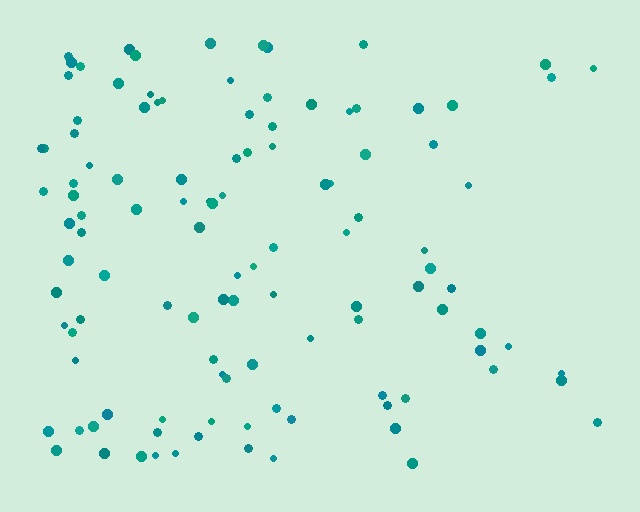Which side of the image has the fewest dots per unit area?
The right.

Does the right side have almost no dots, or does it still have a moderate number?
Still a moderate number, just noticeably fewer than the left.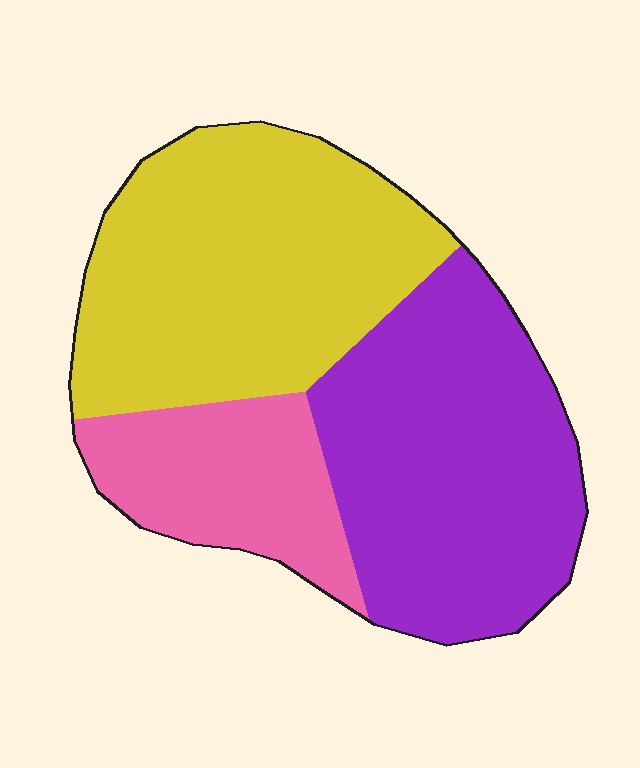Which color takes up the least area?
Pink, at roughly 20%.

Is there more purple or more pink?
Purple.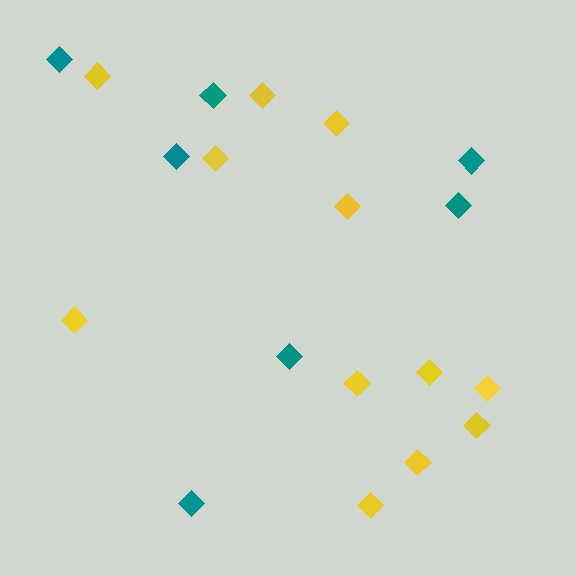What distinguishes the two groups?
There are 2 groups: one group of teal diamonds (7) and one group of yellow diamonds (12).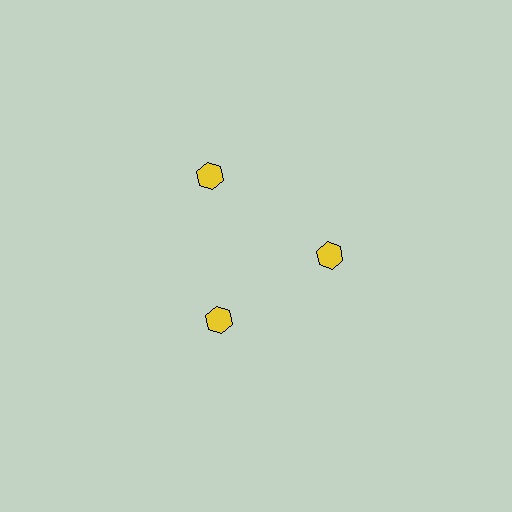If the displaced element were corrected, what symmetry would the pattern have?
It would have 3-fold rotational symmetry — the pattern would map onto itself every 120 degrees.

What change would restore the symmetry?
The symmetry would be restored by moving it inward, back onto the ring so that all 3 hexagons sit at equal angles and equal distance from the center.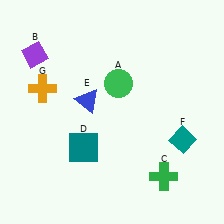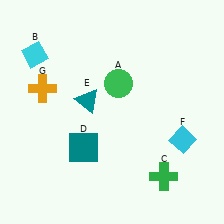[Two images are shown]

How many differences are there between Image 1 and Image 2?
There are 3 differences between the two images.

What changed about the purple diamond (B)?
In Image 1, B is purple. In Image 2, it changed to cyan.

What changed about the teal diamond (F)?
In Image 1, F is teal. In Image 2, it changed to cyan.